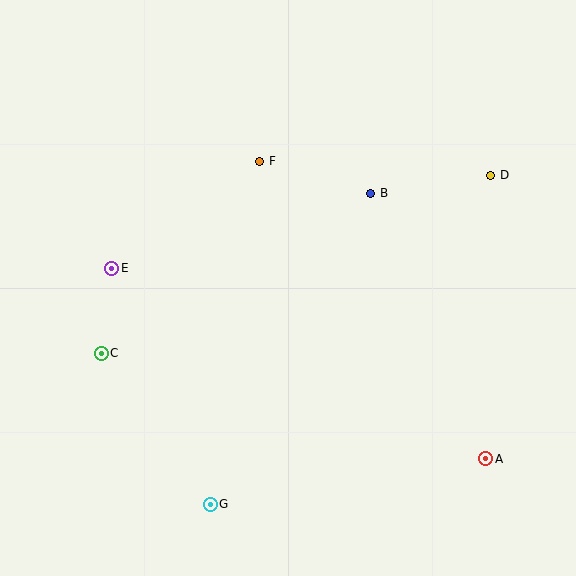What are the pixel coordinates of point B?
Point B is at (371, 193).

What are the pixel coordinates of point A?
Point A is at (486, 459).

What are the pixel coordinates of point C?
Point C is at (101, 353).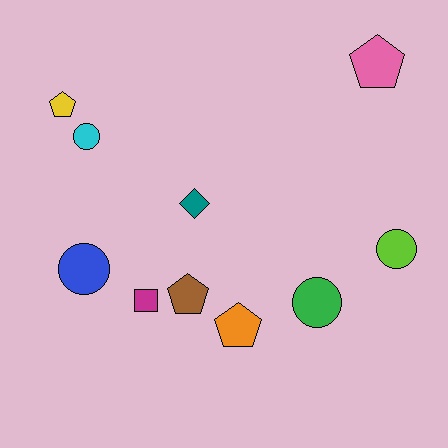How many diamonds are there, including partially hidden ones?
There is 1 diamond.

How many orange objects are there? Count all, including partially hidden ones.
There is 1 orange object.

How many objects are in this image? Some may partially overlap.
There are 10 objects.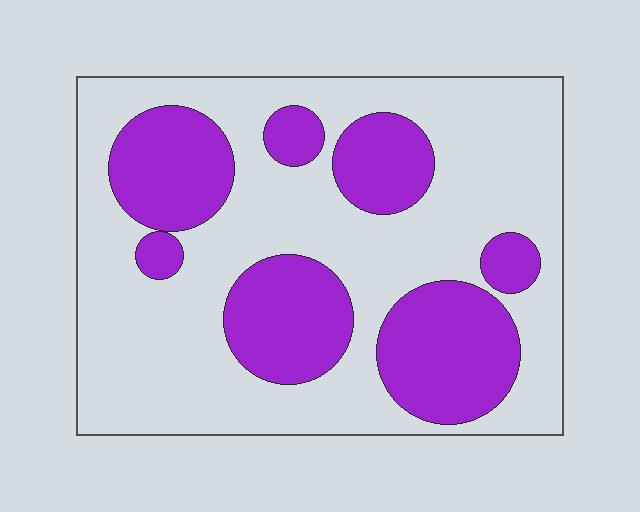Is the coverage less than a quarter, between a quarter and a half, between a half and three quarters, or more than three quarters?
Between a quarter and a half.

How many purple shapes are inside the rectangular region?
7.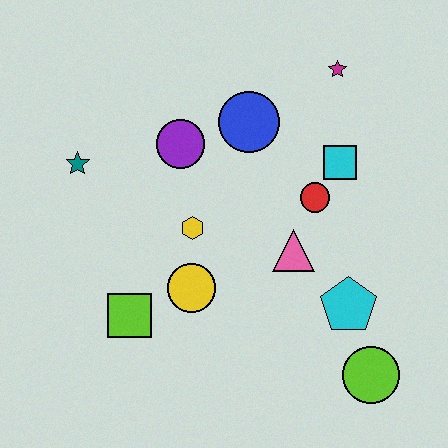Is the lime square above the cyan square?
No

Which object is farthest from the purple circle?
The lime circle is farthest from the purple circle.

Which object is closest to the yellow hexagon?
The yellow circle is closest to the yellow hexagon.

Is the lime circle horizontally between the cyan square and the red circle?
No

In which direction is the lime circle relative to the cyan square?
The lime circle is below the cyan square.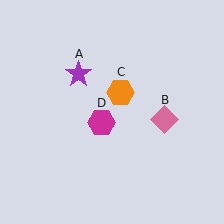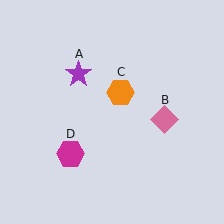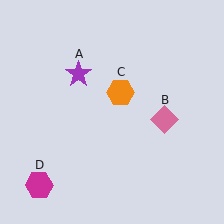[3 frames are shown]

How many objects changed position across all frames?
1 object changed position: magenta hexagon (object D).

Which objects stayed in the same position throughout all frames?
Purple star (object A) and pink diamond (object B) and orange hexagon (object C) remained stationary.